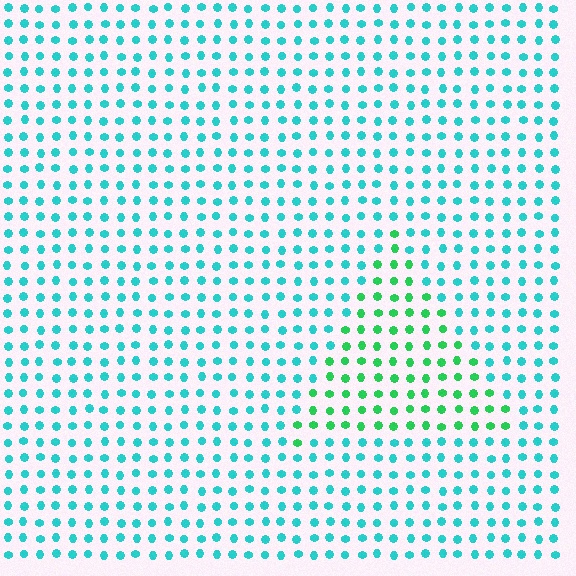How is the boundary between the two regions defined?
The boundary is defined purely by a slight shift in hue (about 42 degrees). Spacing, size, and orientation are identical on both sides.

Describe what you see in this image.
The image is filled with small cyan elements in a uniform arrangement. A triangle-shaped region is visible where the elements are tinted to a slightly different hue, forming a subtle color boundary.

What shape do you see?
I see a triangle.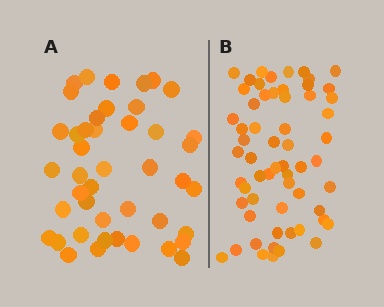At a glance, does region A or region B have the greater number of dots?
Region B (the right region) has more dots.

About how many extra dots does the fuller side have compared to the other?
Region B has approximately 15 more dots than region A.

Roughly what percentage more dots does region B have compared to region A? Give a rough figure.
About 35% more.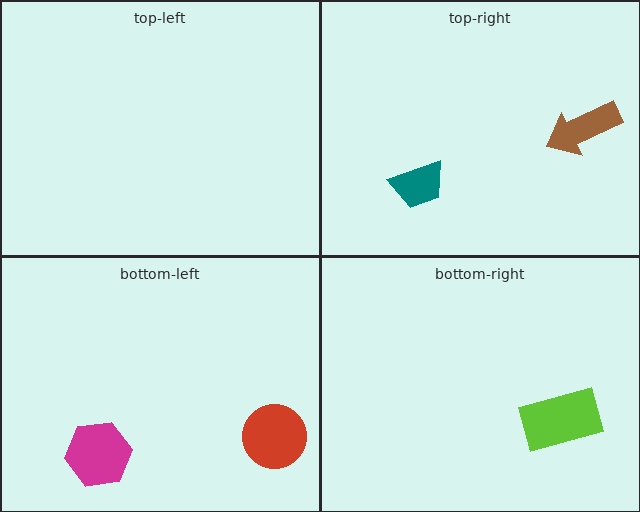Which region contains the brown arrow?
The top-right region.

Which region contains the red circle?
The bottom-left region.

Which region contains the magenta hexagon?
The bottom-left region.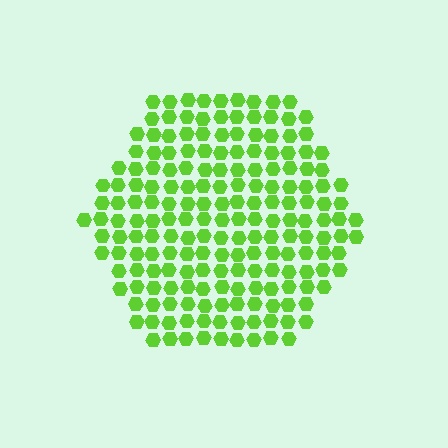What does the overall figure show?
The overall figure shows a hexagon.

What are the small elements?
The small elements are hexagons.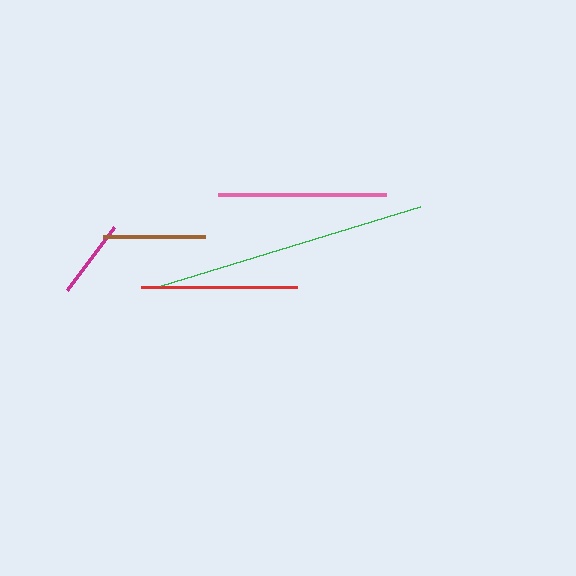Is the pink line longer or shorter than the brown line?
The pink line is longer than the brown line.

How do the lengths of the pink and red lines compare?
The pink and red lines are approximately the same length.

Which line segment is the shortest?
The magenta line is the shortest at approximately 78 pixels.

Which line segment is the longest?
The green line is the longest at approximately 271 pixels.